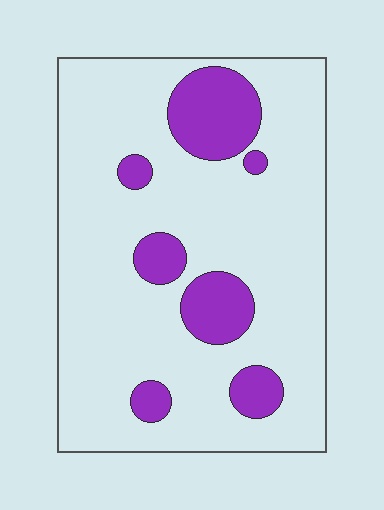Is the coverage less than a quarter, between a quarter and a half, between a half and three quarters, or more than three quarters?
Less than a quarter.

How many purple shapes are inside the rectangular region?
7.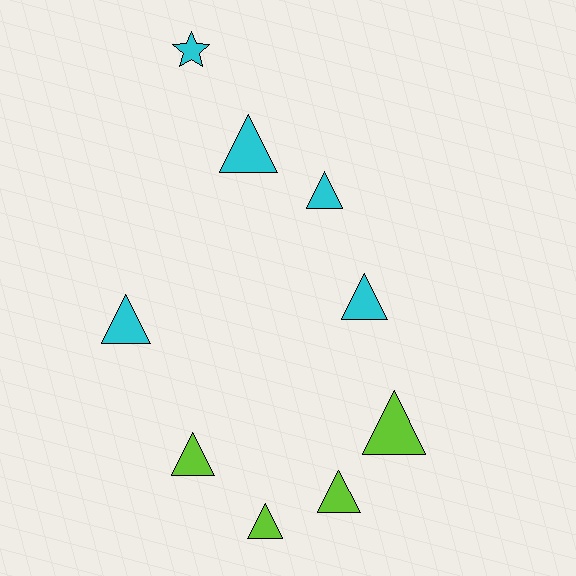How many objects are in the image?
There are 9 objects.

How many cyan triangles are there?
There are 4 cyan triangles.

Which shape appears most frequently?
Triangle, with 8 objects.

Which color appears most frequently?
Cyan, with 5 objects.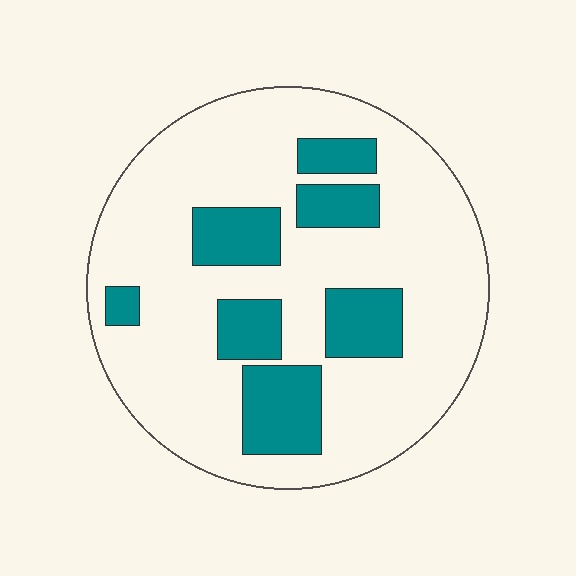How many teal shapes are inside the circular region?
7.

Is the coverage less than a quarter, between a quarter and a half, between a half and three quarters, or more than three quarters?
Less than a quarter.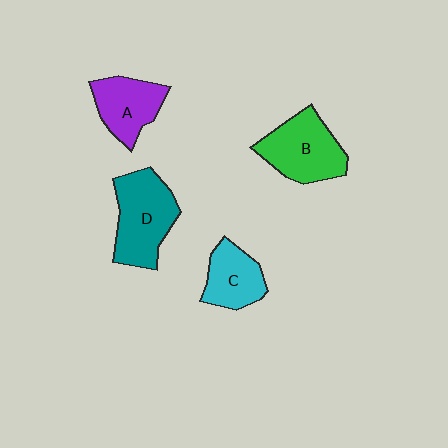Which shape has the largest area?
Shape D (teal).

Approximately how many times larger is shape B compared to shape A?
Approximately 1.3 times.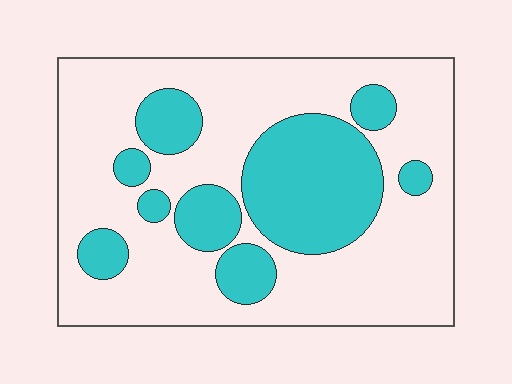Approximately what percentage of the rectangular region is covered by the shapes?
Approximately 30%.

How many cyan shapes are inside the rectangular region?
9.